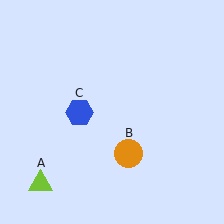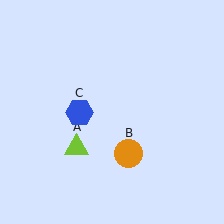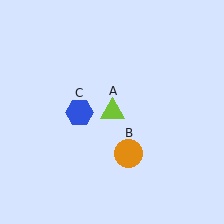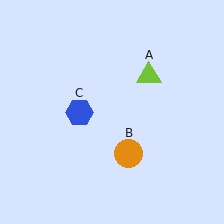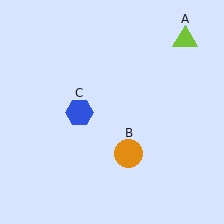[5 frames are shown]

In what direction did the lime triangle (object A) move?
The lime triangle (object A) moved up and to the right.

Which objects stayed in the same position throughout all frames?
Orange circle (object B) and blue hexagon (object C) remained stationary.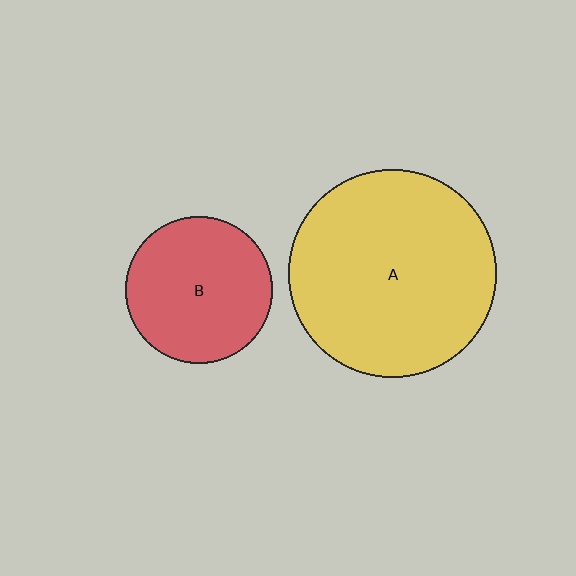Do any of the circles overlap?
No, none of the circles overlap.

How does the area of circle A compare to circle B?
Approximately 2.0 times.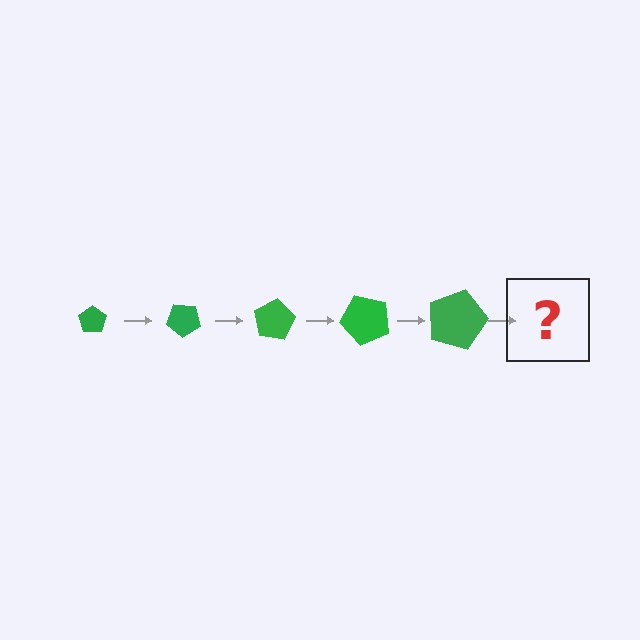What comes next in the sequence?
The next element should be a pentagon, larger than the previous one and rotated 200 degrees from the start.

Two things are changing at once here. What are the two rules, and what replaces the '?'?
The two rules are that the pentagon grows larger each step and it rotates 40 degrees each step. The '?' should be a pentagon, larger than the previous one and rotated 200 degrees from the start.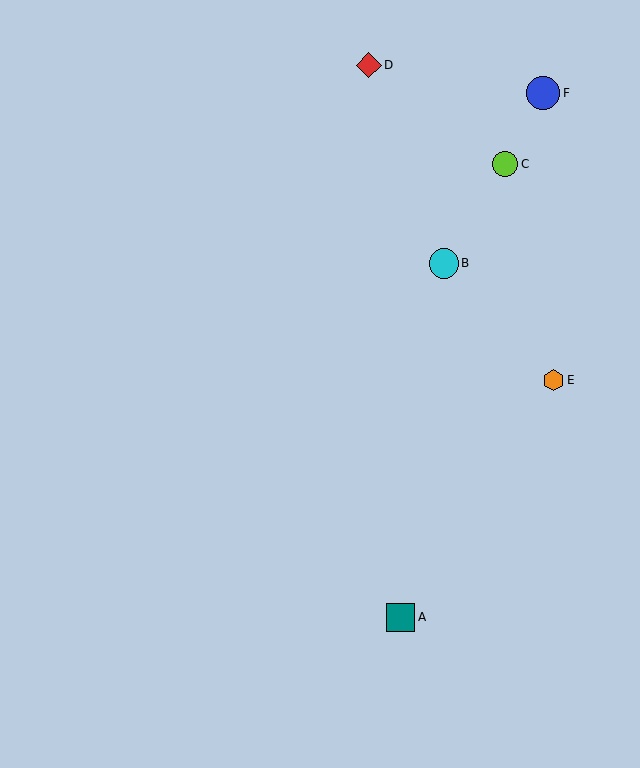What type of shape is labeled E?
Shape E is an orange hexagon.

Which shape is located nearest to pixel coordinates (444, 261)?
The cyan circle (labeled B) at (444, 263) is nearest to that location.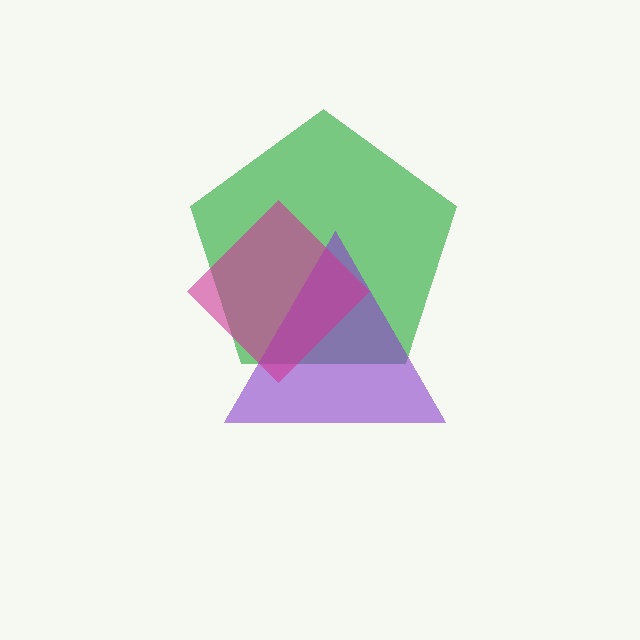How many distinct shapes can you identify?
There are 3 distinct shapes: a green pentagon, a purple triangle, a magenta diamond.